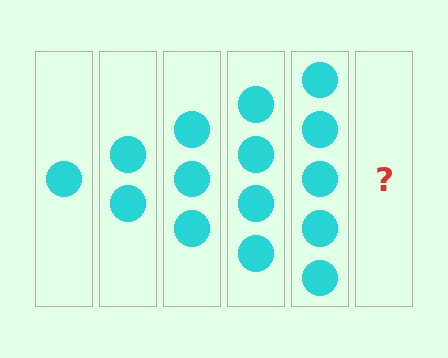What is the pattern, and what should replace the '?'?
The pattern is that each step adds one more circle. The '?' should be 6 circles.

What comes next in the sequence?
The next element should be 6 circles.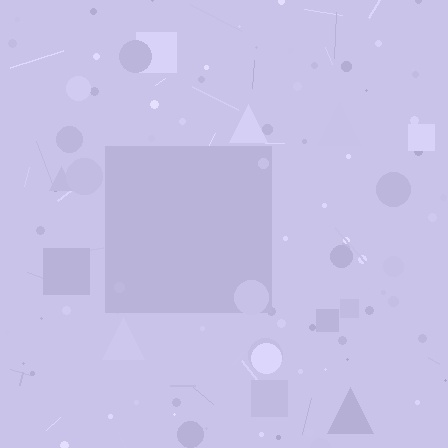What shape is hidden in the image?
A square is hidden in the image.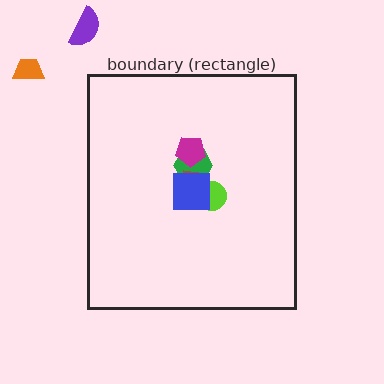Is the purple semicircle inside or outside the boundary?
Outside.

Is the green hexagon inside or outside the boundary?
Inside.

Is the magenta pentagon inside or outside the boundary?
Inside.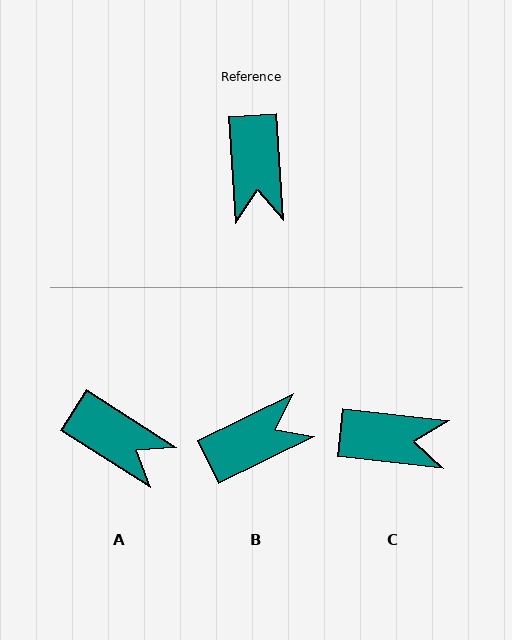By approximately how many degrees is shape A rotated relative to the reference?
Approximately 54 degrees counter-clockwise.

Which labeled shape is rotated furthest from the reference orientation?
B, about 113 degrees away.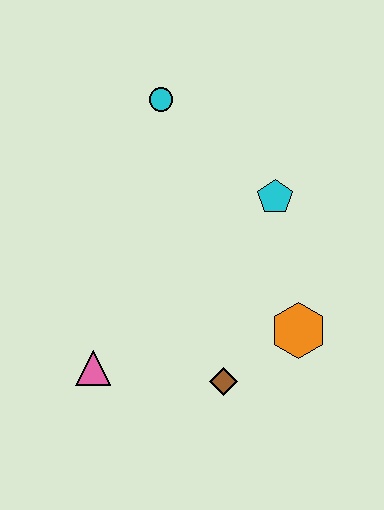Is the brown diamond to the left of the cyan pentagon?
Yes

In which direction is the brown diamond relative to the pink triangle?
The brown diamond is to the right of the pink triangle.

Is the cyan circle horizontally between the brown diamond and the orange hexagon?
No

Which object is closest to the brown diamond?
The orange hexagon is closest to the brown diamond.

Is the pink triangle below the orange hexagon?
Yes